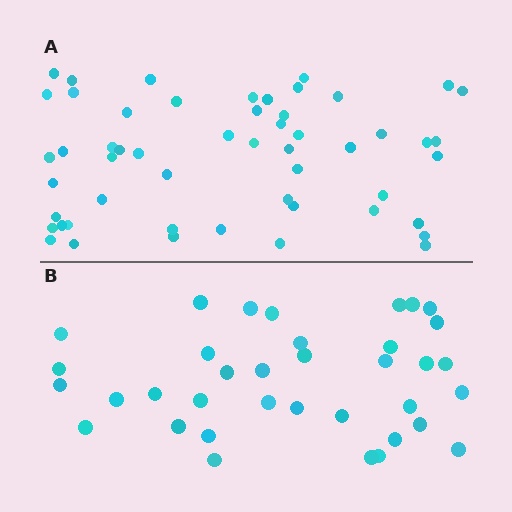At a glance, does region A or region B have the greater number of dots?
Region A (the top region) has more dots.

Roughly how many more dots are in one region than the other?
Region A has approximately 15 more dots than region B.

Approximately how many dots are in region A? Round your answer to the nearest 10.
About 50 dots. (The exact count is 53, which rounds to 50.)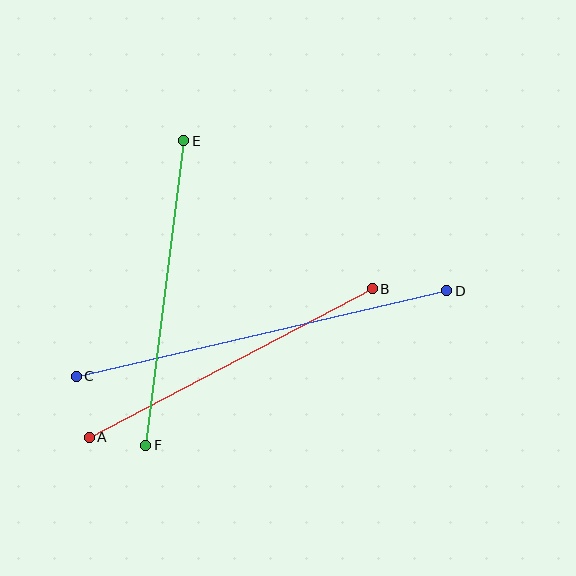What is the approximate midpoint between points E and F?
The midpoint is at approximately (165, 293) pixels.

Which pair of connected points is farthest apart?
Points C and D are farthest apart.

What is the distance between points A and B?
The distance is approximately 320 pixels.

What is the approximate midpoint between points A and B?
The midpoint is at approximately (231, 363) pixels.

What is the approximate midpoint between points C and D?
The midpoint is at approximately (262, 334) pixels.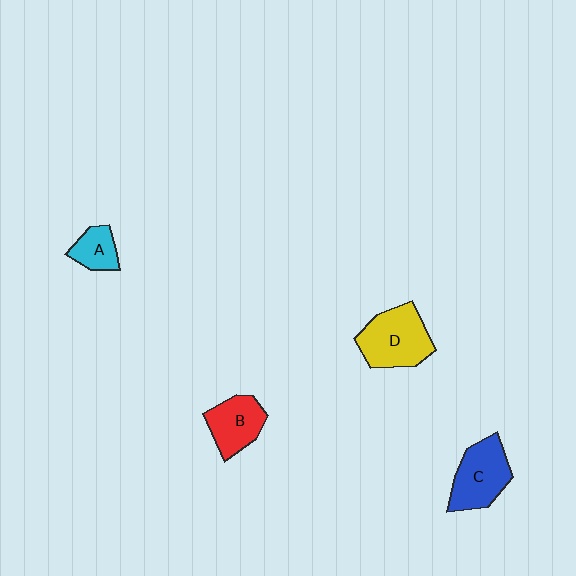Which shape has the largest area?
Shape D (yellow).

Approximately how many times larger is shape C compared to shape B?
Approximately 1.3 times.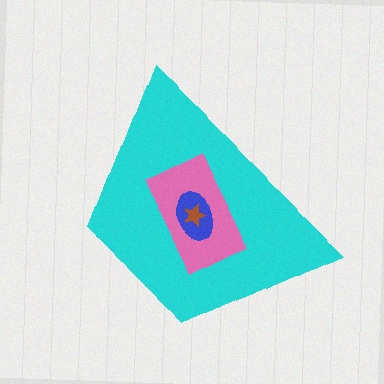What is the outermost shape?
The cyan trapezoid.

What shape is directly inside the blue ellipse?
The brown star.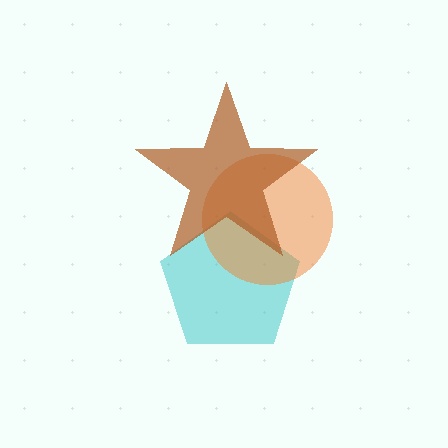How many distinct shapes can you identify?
There are 3 distinct shapes: a cyan pentagon, an orange circle, a brown star.